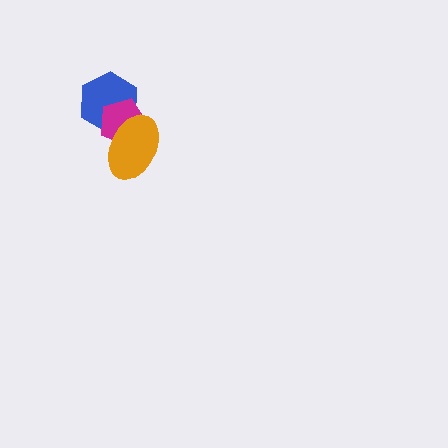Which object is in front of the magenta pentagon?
The orange ellipse is in front of the magenta pentagon.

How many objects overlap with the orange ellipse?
2 objects overlap with the orange ellipse.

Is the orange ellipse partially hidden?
No, no other shape covers it.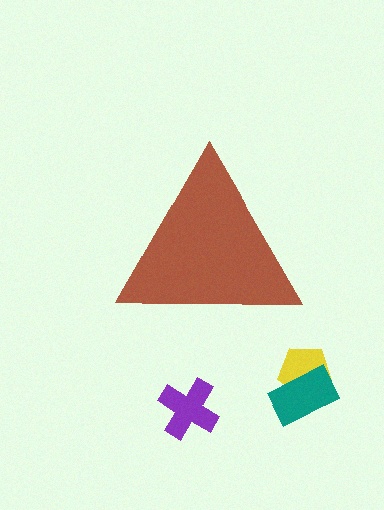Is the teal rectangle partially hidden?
No, the teal rectangle is fully visible.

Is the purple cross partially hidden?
No, the purple cross is fully visible.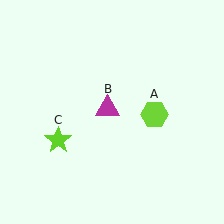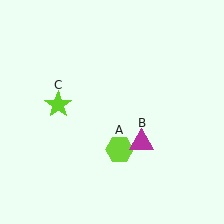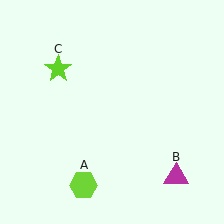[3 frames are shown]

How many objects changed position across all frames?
3 objects changed position: lime hexagon (object A), magenta triangle (object B), lime star (object C).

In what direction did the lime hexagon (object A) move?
The lime hexagon (object A) moved down and to the left.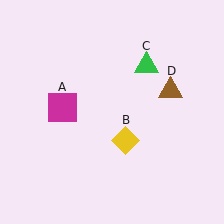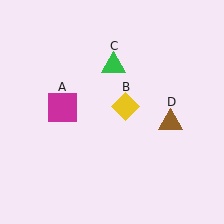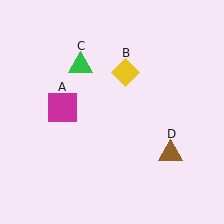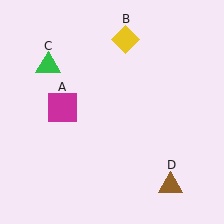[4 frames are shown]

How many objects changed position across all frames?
3 objects changed position: yellow diamond (object B), green triangle (object C), brown triangle (object D).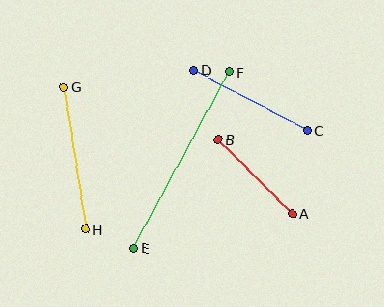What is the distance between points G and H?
The distance is approximately 144 pixels.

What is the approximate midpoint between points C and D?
The midpoint is at approximately (250, 100) pixels.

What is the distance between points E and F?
The distance is approximately 200 pixels.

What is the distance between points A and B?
The distance is approximately 105 pixels.